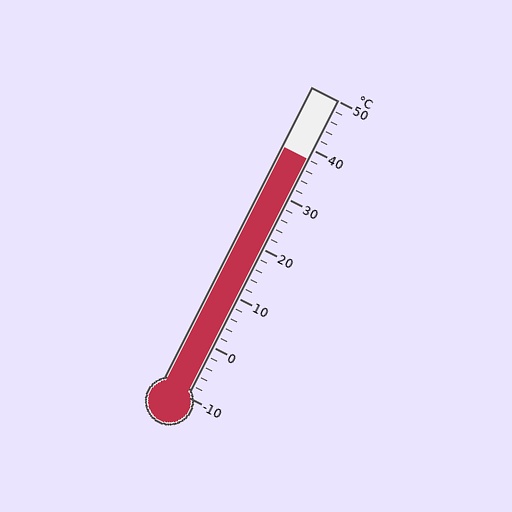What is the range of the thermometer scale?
The thermometer scale ranges from -10°C to 50°C.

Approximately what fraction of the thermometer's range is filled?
The thermometer is filled to approximately 80% of its range.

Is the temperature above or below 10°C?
The temperature is above 10°C.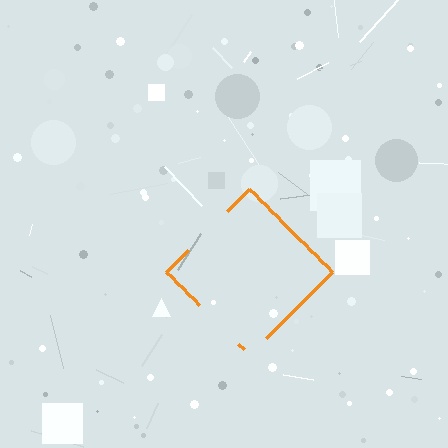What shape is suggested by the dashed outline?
The dashed outline suggests a diamond.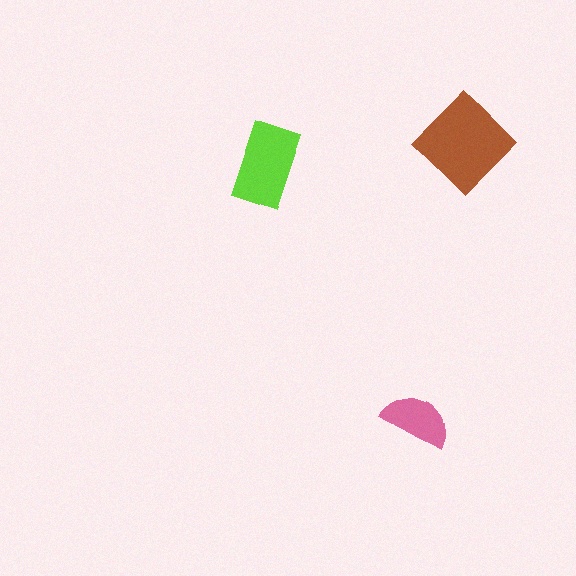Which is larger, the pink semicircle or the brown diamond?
The brown diamond.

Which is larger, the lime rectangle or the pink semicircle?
The lime rectangle.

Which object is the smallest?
The pink semicircle.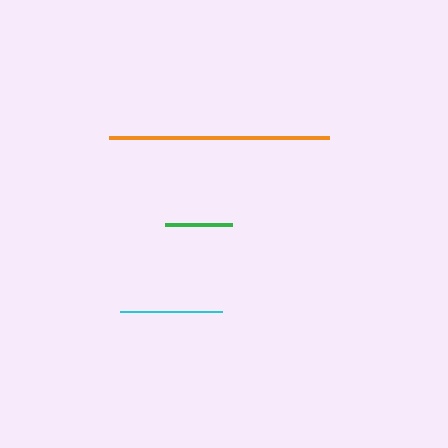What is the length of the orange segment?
The orange segment is approximately 221 pixels long.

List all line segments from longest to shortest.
From longest to shortest: orange, cyan, green.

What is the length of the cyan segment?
The cyan segment is approximately 102 pixels long.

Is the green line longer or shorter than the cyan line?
The cyan line is longer than the green line.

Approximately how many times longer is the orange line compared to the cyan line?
The orange line is approximately 2.2 times the length of the cyan line.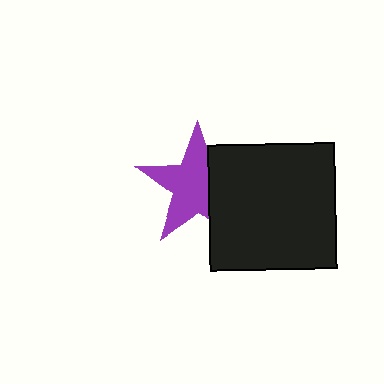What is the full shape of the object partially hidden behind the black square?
The partially hidden object is a purple star.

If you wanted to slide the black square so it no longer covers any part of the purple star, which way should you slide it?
Slide it right — that is the most direct way to separate the two shapes.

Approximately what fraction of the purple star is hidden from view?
Roughly 35% of the purple star is hidden behind the black square.